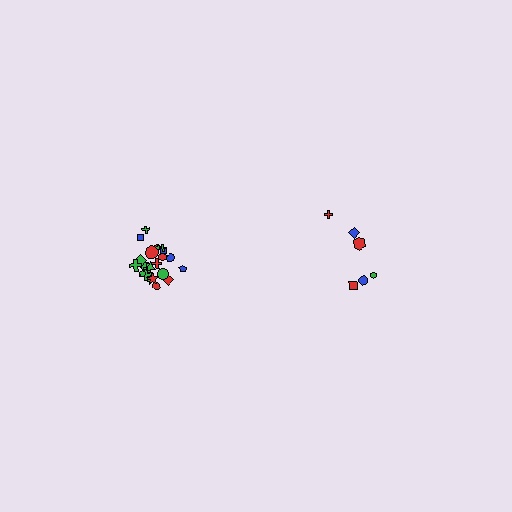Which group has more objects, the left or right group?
The left group.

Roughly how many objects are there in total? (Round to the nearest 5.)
Roughly 30 objects in total.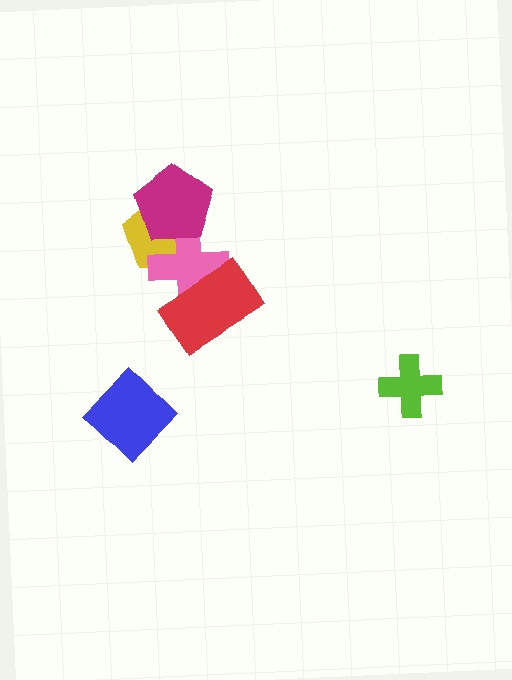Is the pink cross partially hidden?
Yes, it is partially covered by another shape.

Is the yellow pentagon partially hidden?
Yes, it is partially covered by another shape.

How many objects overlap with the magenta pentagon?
2 objects overlap with the magenta pentagon.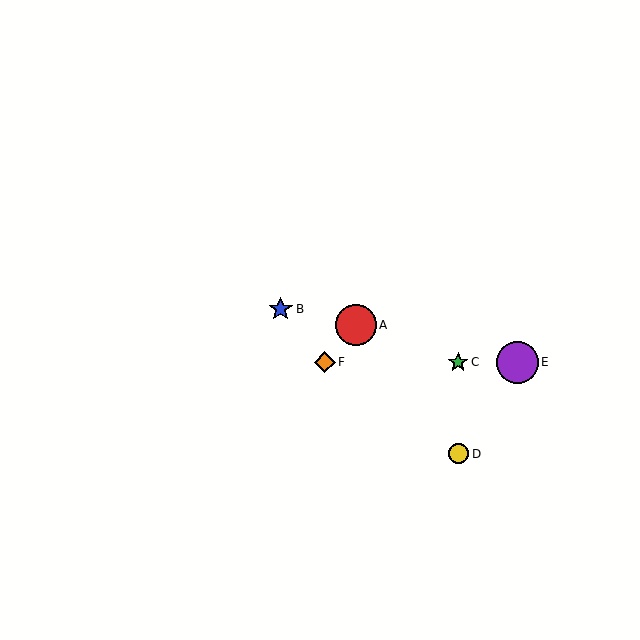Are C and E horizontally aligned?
Yes, both are at y≈362.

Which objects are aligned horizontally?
Objects C, E, F are aligned horizontally.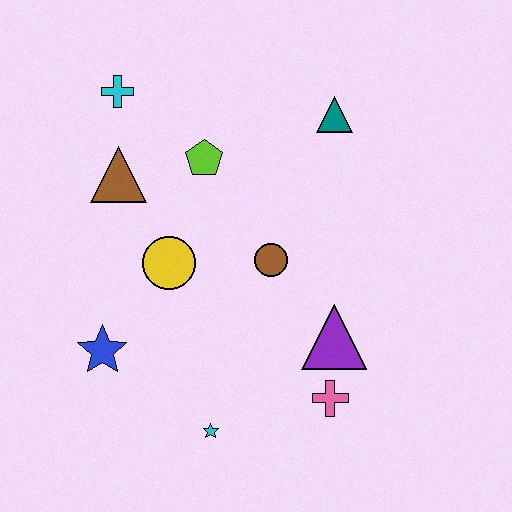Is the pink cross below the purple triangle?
Yes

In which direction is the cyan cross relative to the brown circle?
The cyan cross is above the brown circle.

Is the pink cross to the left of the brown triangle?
No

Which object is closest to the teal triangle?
The lime pentagon is closest to the teal triangle.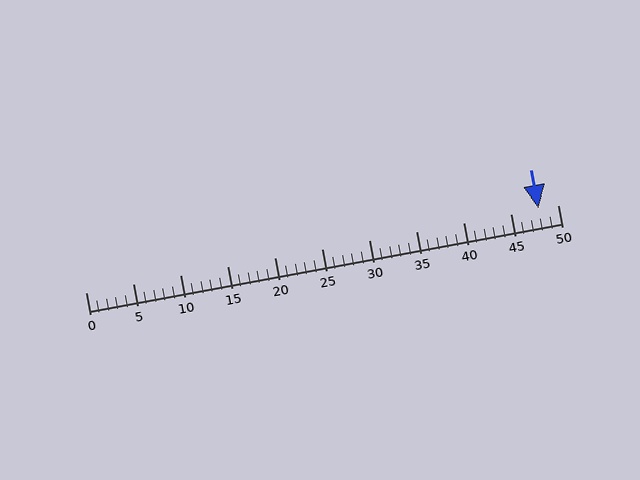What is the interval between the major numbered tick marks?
The major tick marks are spaced 5 units apart.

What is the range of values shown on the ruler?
The ruler shows values from 0 to 50.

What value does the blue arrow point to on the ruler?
The blue arrow points to approximately 48.